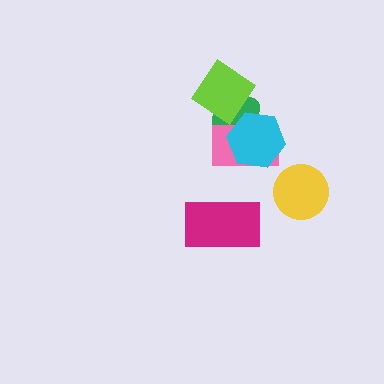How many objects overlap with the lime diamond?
2 objects overlap with the lime diamond.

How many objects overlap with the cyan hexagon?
2 objects overlap with the cyan hexagon.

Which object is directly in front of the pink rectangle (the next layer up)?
The cyan hexagon is directly in front of the pink rectangle.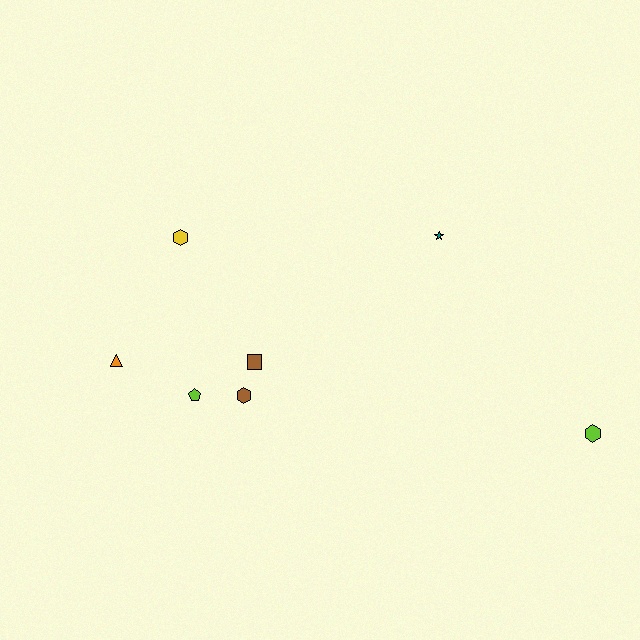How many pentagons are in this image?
There is 1 pentagon.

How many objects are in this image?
There are 7 objects.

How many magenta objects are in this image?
There are no magenta objects.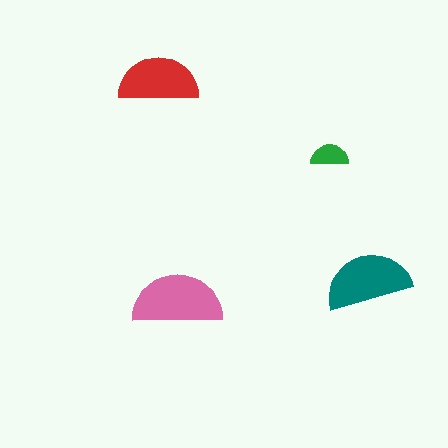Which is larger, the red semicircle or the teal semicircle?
The teal one.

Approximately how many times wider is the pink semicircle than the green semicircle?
About 2.5 times wider.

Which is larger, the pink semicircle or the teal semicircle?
The pink one.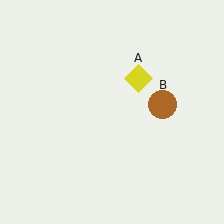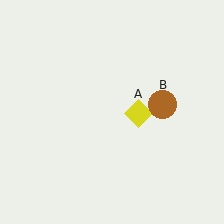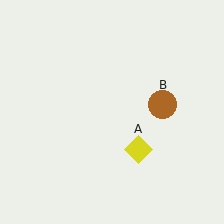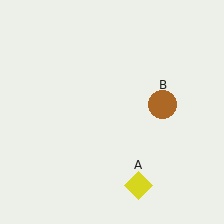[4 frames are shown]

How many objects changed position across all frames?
1 object changed position: yellow diamond (object A).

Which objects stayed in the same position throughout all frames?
Brown circle (object B) remained stationary.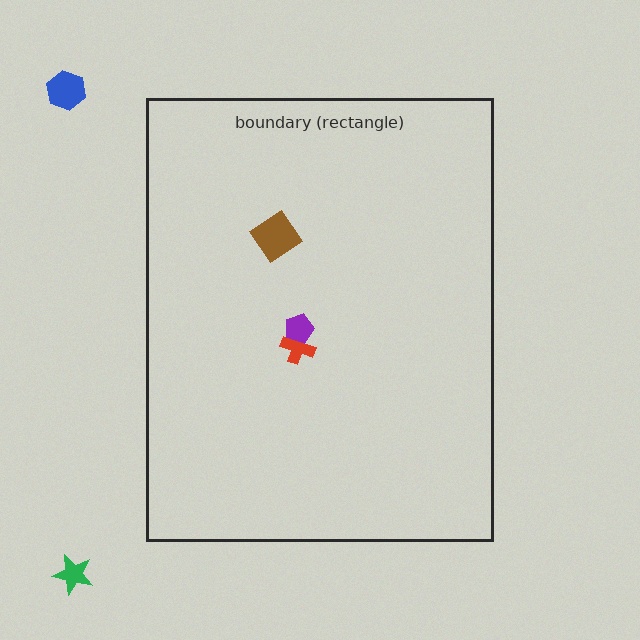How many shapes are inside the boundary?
3 inside, 2 outside.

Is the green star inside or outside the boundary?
Outside.